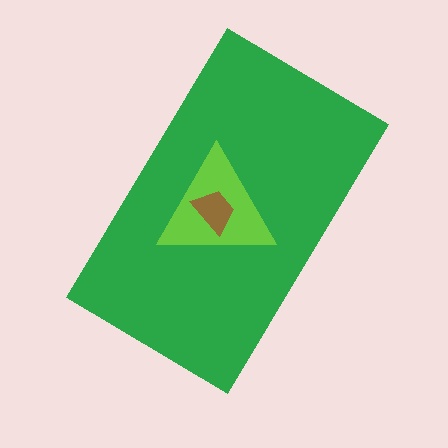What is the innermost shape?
The brown trapezoid.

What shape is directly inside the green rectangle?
The lime triangle.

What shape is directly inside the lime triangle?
The brown trapezoid.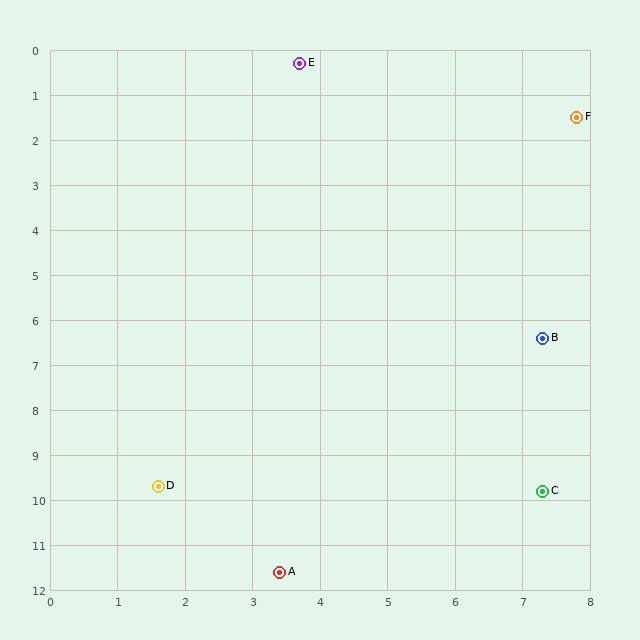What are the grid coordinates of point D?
Point D is at approximately (1.6, 9.7).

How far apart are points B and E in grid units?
Points B and E are about 7.1 grid units apart.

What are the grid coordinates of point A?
Point A is at approximately (3.4, 11.6).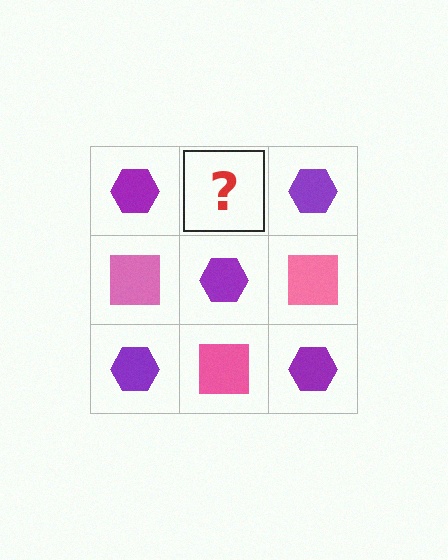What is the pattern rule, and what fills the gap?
The rule is that it alternates purple hexagon and pink square in a checkerboard pattern. The gap should be filled with a pink square.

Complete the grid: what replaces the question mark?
The question mark should be replaced with a pink square.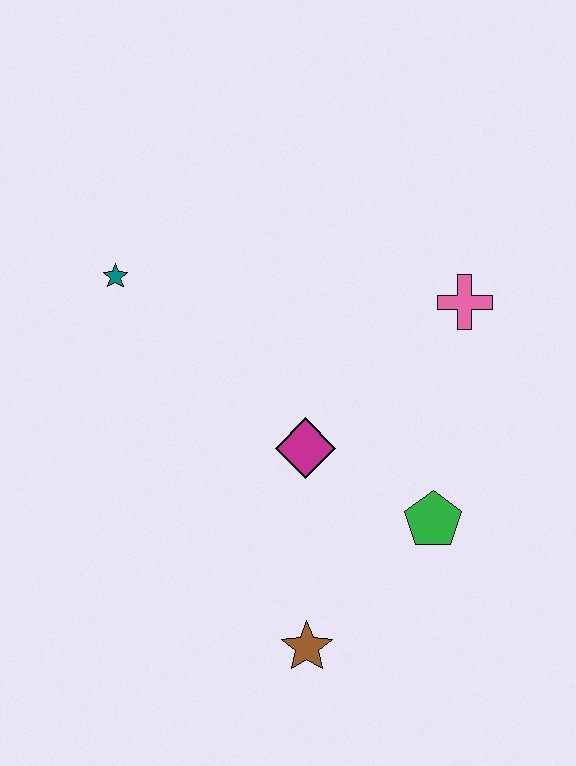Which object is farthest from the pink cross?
The brown star is farthest from the pink cross.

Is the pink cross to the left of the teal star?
No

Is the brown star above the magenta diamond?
No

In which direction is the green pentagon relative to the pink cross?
The green pentagon is below the pink cross.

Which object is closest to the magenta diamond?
The green pentagon is closest to the magenta diamond.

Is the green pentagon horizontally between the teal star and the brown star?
No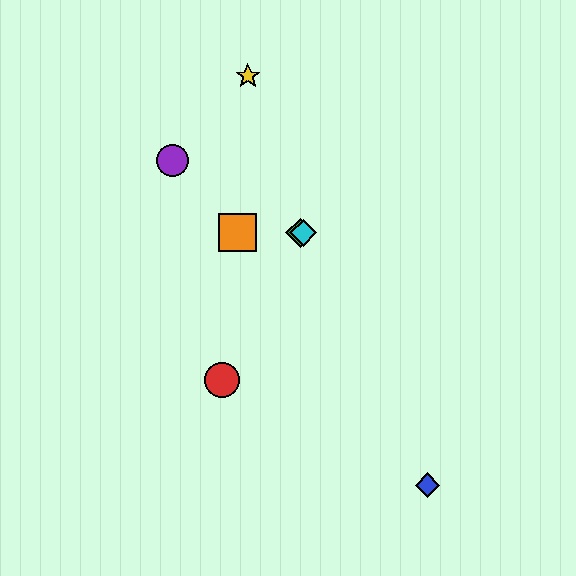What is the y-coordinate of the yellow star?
The yellow star is at y≈76.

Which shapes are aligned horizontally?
The green diamond, the orange square, the cyan diamond are aligned horizontally.